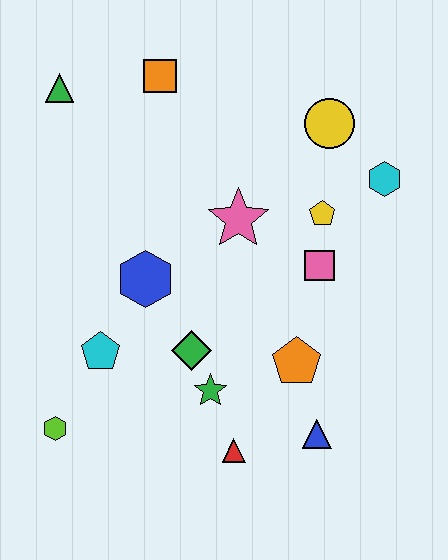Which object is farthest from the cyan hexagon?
The lime hexagon is farthest from the cyan hexagon.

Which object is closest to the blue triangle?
The orange pentagon is closest to the blue triangle.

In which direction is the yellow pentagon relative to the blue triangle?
The yellow pentagon is above the blue triangle.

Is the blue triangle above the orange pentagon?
No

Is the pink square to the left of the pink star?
No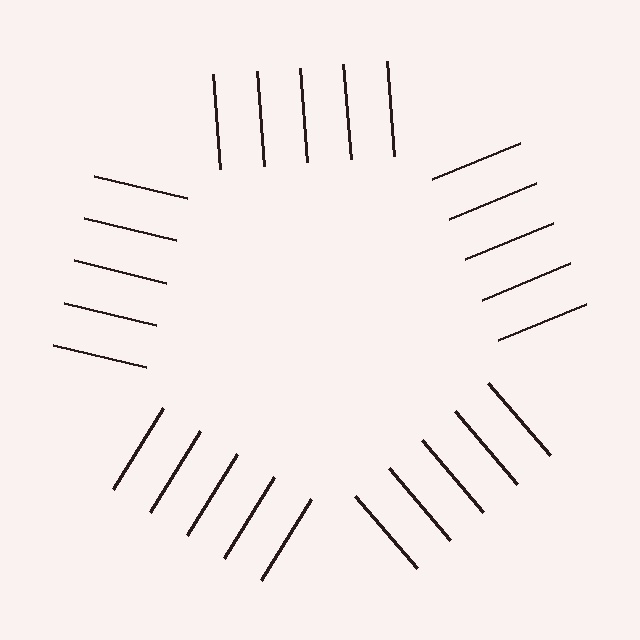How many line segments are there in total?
25 — 5 along each of the 5 edges.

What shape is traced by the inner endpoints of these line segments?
An illusory pentagon — the line segments terminate on its edges but no continuous stroke is drawn.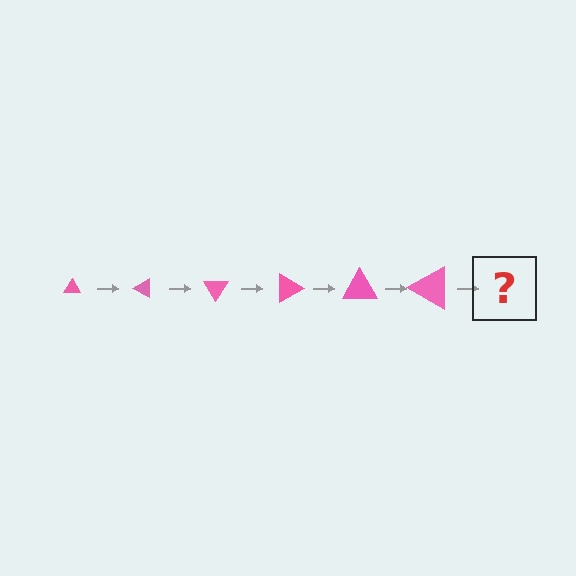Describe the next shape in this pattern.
It should be a triangle, larger than the previous one and rotated 180 degrees from the start.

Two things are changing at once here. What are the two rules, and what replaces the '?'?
The two rules are that the triangle grows larger each step and it rotates 30 degrees each step. The '?' should be a triangle, larger than the previous one and rotated 180 degrees from the start.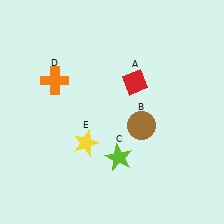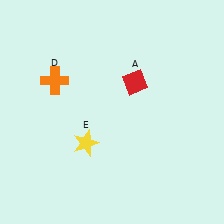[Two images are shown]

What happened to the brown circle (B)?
The brown circle (B) was removed in Image 2. It was in the bottom-right area of Image 1.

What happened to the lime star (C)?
The lime star (C) was removed in Image 2. It was in the bottom-right area of Image 1.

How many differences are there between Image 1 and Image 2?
There are 2 differences between the two images.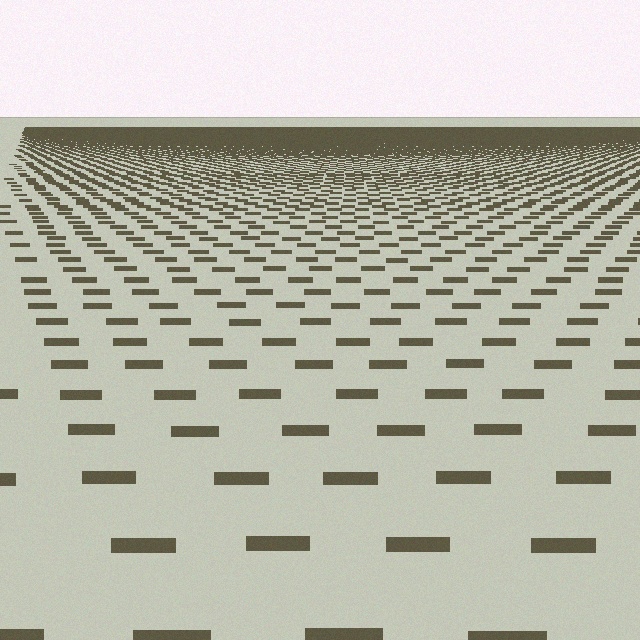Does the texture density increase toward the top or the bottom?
Density increases toward the top.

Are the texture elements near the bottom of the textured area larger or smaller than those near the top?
Larger. Near the bottom, elements are closer to the viewer and appear at a bigger on-screen size.